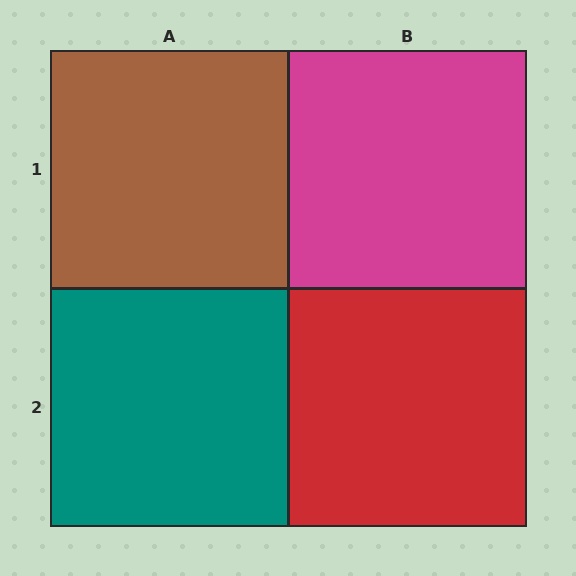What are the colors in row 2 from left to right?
Teal, red.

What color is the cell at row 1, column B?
Magenta.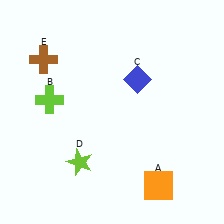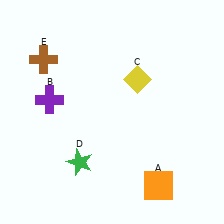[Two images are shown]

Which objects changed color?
B changed from lime to purple. C changed from blue to yellow. D changed from lime to green.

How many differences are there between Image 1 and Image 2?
There are 3 differences between the two images.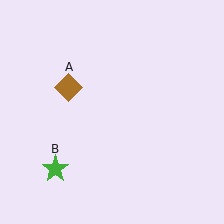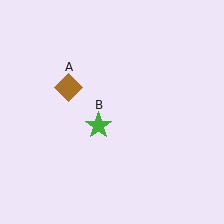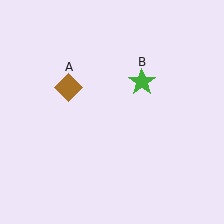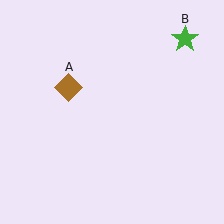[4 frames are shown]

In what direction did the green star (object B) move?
The green star (object B) moved up and to the right.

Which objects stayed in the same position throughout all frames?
Brown diamond (object A) remained stationary.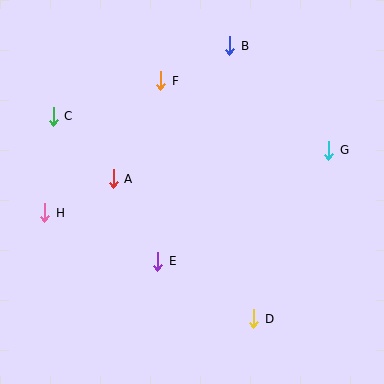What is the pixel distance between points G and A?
The distance between G and A is 217 pixels.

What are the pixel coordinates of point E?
Point E is at (158, 261).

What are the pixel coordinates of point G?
Point G is at (329, 150).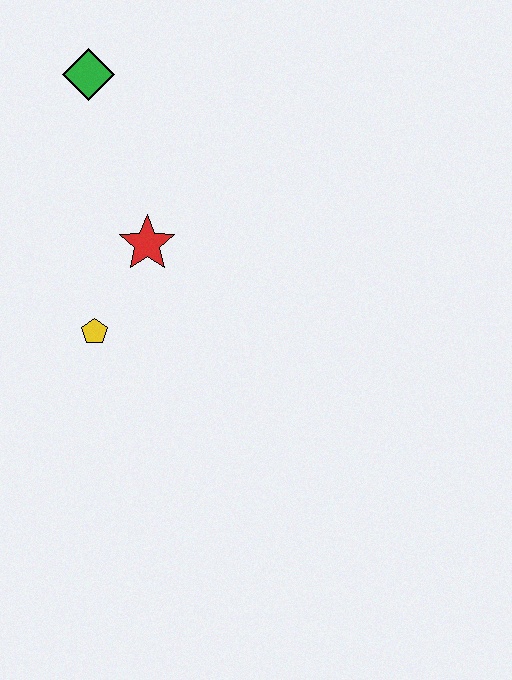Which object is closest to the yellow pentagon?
The red star is closest to the yellow pentagon.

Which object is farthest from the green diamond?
The yellow pentagon is farthest from the green diamond.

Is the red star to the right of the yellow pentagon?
Yes